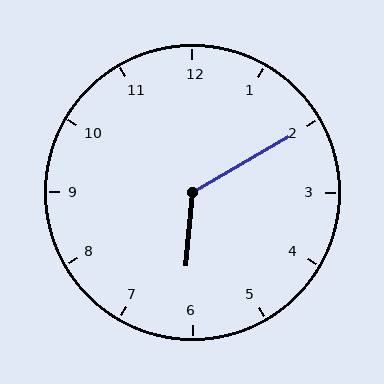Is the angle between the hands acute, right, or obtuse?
It is obtuse.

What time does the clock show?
6:10.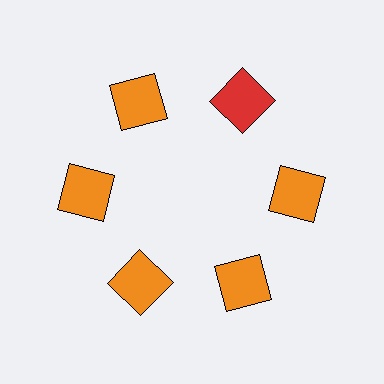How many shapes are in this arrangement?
There are 6 shapes arranged in a ring pattern.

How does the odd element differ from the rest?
It has a different color: red instead of orange.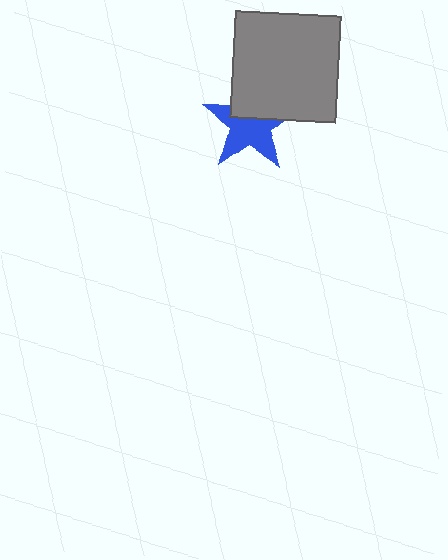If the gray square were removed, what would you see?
You would see the complete blue star.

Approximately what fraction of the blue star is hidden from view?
Roughly 37% of the blue star is hidden behind the gray square.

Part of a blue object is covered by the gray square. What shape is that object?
It is a star.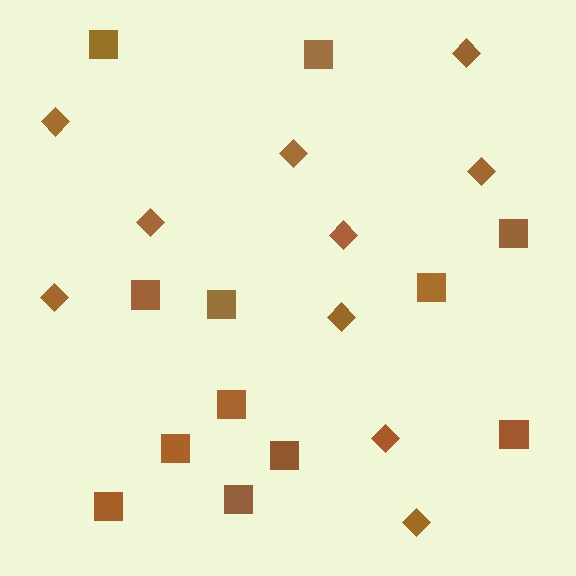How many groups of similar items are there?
There are 2 groups: one group of squares (12) and one group of diamonds (10).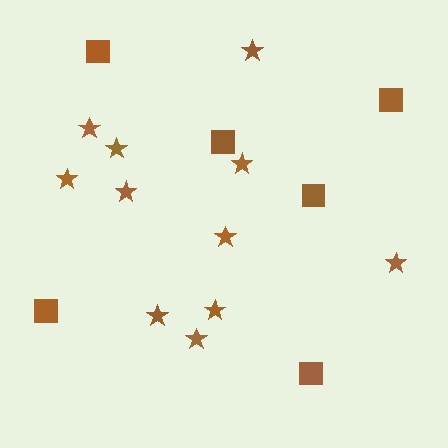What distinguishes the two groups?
There are 2 groups: one group of stars (11) and one group of squares (6).